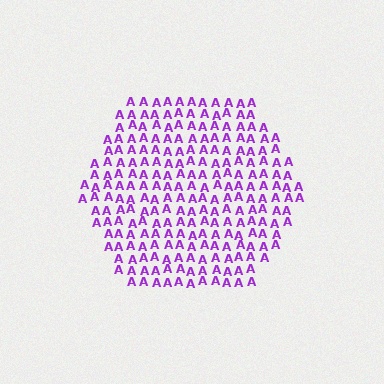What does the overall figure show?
The overall figure shows a hexagon.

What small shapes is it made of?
It is made of small letter A's.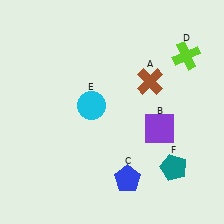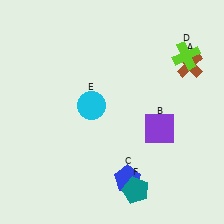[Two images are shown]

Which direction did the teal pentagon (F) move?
The teal pentagon (F) moved left.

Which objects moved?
The objects that moved are: the brown cross (A), the teal pentagon (F).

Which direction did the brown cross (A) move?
The brown cross (A) moved right.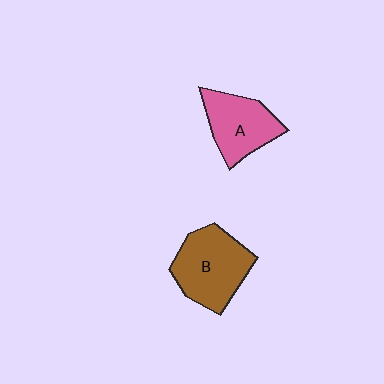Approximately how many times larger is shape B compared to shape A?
Approximately 1.2 times.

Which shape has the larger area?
Shape B (brown).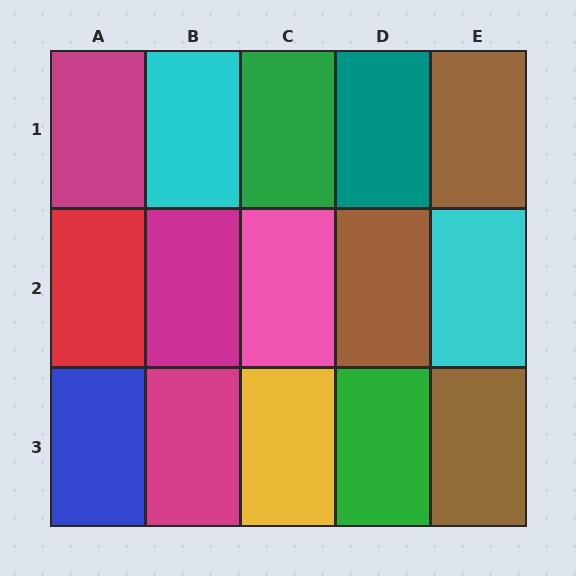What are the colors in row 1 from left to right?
Magenta, cyan, green, teal, brown.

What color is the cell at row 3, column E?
Brown.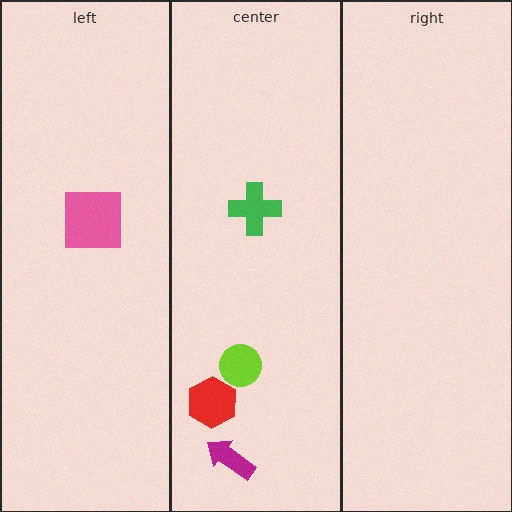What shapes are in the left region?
The pink square.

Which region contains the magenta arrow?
The center region.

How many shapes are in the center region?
4.